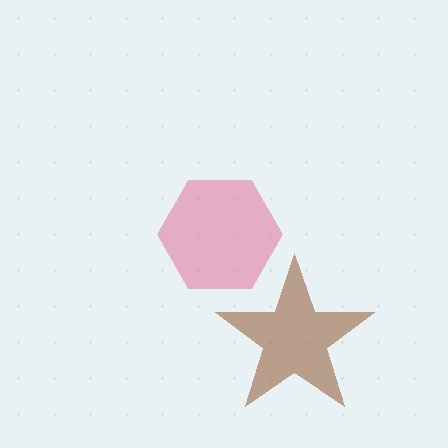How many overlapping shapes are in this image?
There are 2 overlapping shapes in the image.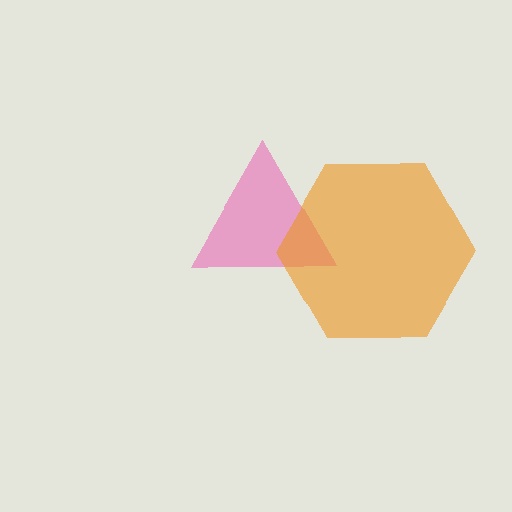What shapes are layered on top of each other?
The layered shapes are: a pink triangle, an orange hexagon.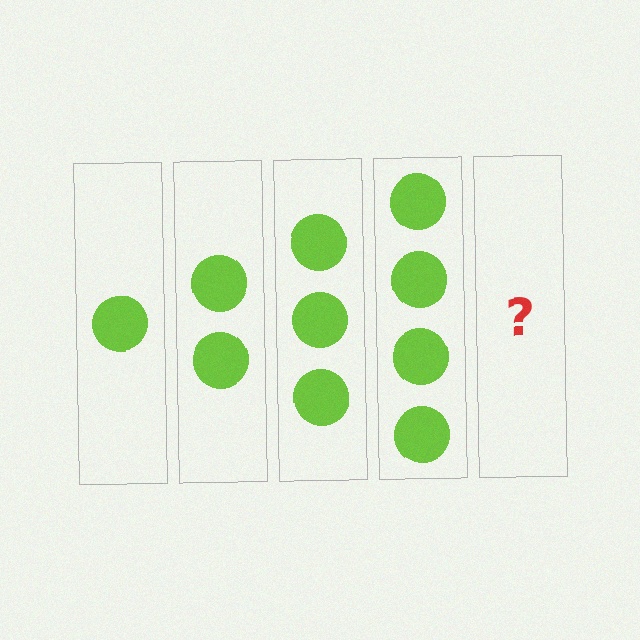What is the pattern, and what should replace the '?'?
The pattern is that each step adds one more circle. The '?' should be 5 circles.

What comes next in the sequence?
The next element should be 5 circles.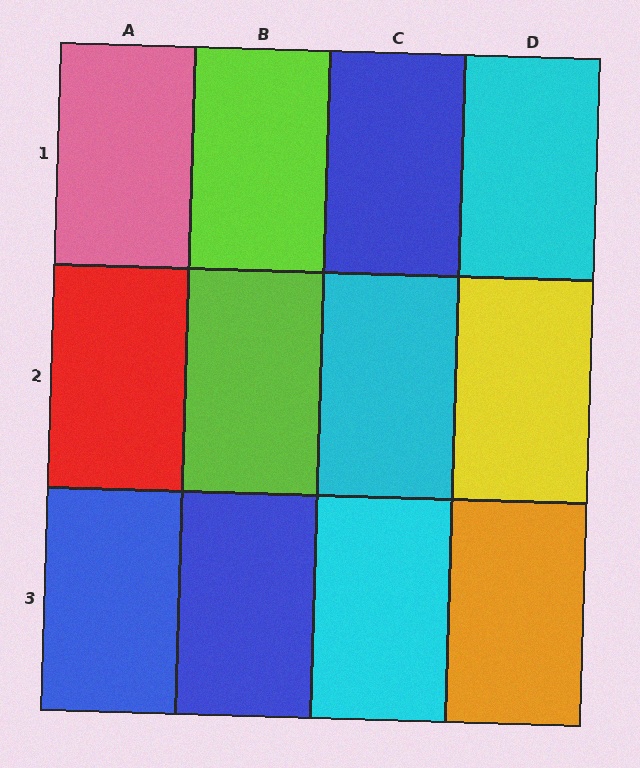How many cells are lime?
2 cells are lime.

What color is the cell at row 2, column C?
Cyan.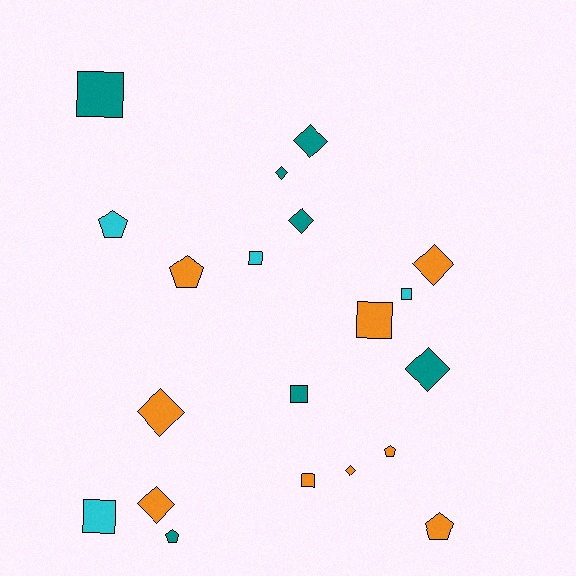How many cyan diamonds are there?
There are no cyan diamonds.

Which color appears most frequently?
Orange, with 9 objects.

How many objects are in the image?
There are 20 objects.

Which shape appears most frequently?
Diamond, with 8 objects.